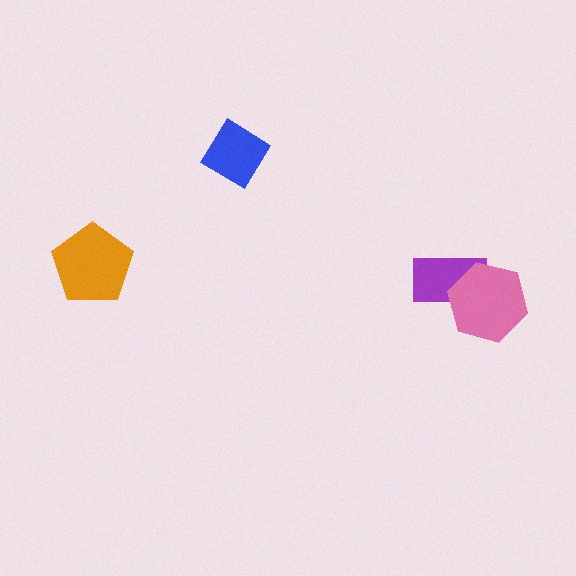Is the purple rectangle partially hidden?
Yes, it is partially covered by another shape.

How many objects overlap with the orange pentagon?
0 objects overlap with the orange pentagon.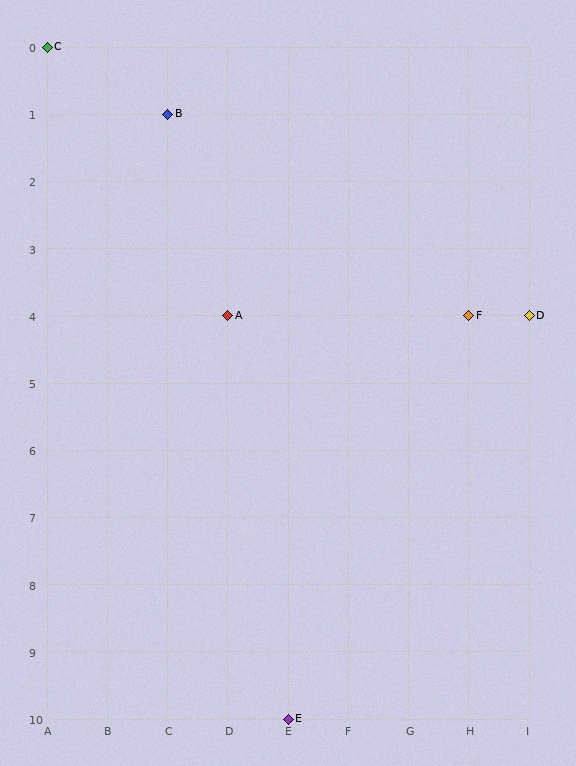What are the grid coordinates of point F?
Point F is at grid coordinates (H, 4).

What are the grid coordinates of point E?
Point E is at grid coordinates (E, 10).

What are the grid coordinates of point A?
Point A is at grid coordinates (D, 4).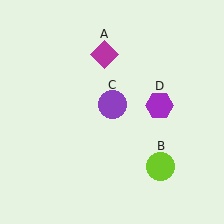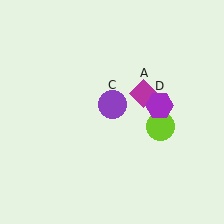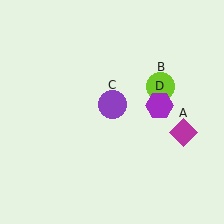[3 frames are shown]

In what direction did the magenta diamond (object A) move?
The magenta diamond (object A) moved down and to the right.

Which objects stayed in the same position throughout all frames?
Purple circle (object C) and purple hexagon (object D) remained stationary.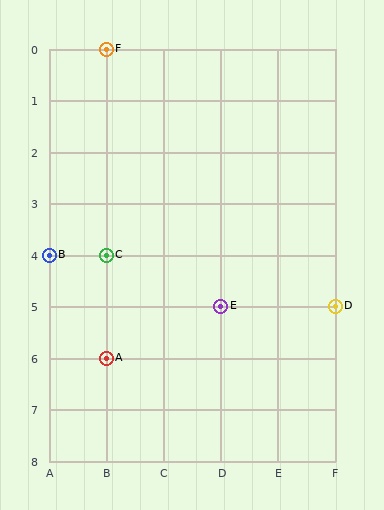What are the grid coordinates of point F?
Point F is at grid coordinates (B, 0).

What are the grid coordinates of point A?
Point A is at grid coordinates (B, 6).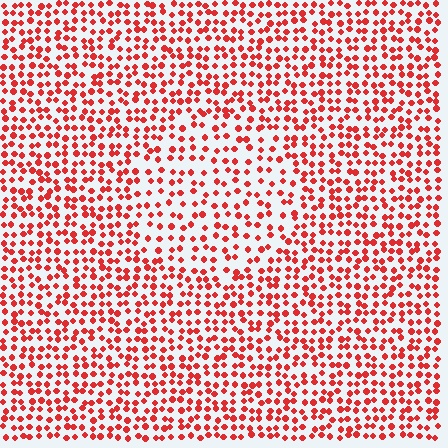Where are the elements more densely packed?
The elements are more densely packed outside the circle boundary.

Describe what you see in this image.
The image contains small red elements arranged at two different densities. A circle-shaped region is visible where the elements are less densely packed than the surrounding area.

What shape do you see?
I see a circle.